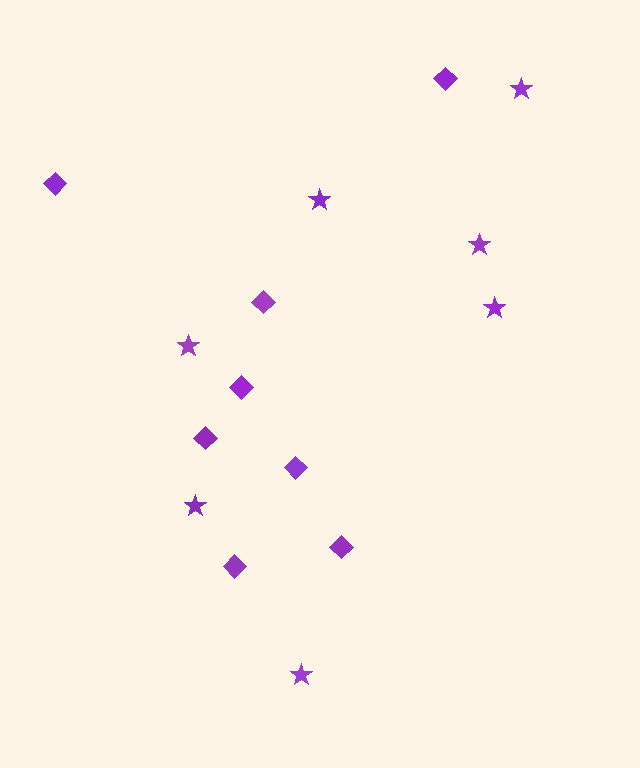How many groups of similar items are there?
There are 2 groups: one group of stars (7) and one group of diamonds (8).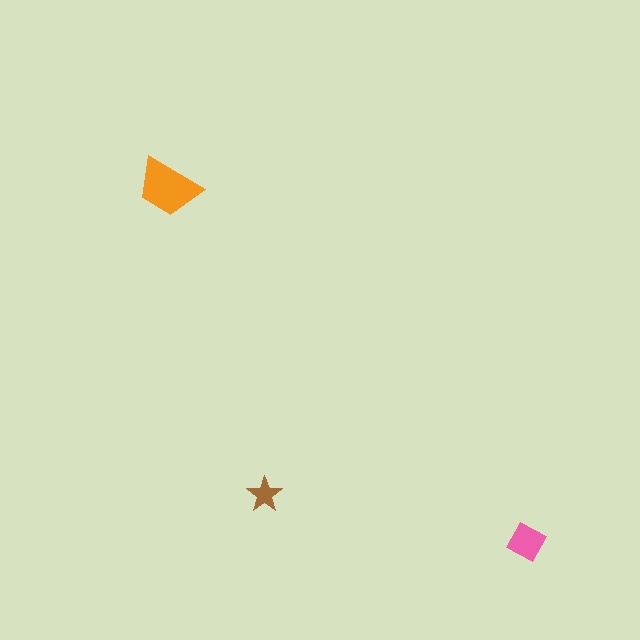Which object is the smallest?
The brown star.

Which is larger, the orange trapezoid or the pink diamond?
The orange trapezoid.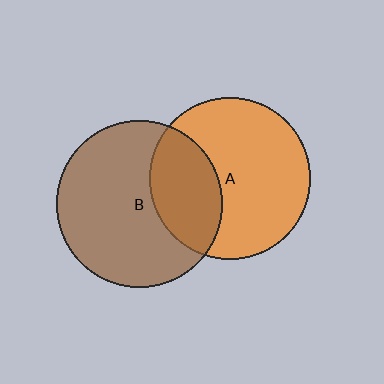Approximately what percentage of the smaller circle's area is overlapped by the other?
Approximately 30%.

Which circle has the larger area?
Circle B (brown).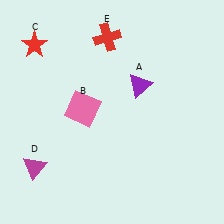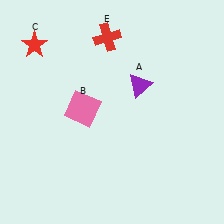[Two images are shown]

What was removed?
The magenta triangle (D) was removed in Image 2.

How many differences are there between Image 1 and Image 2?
There is 1 difference between the two images.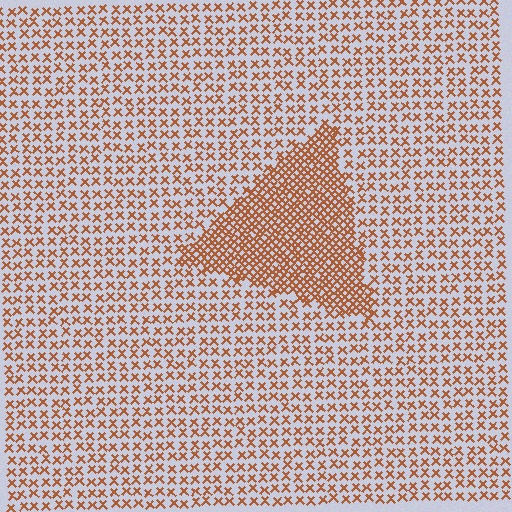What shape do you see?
I see a triangle.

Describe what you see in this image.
The image contains small brown elements arranged at two different densities. A triangle-shaped region is visible where the elements are more densely packed than the surrounding area.